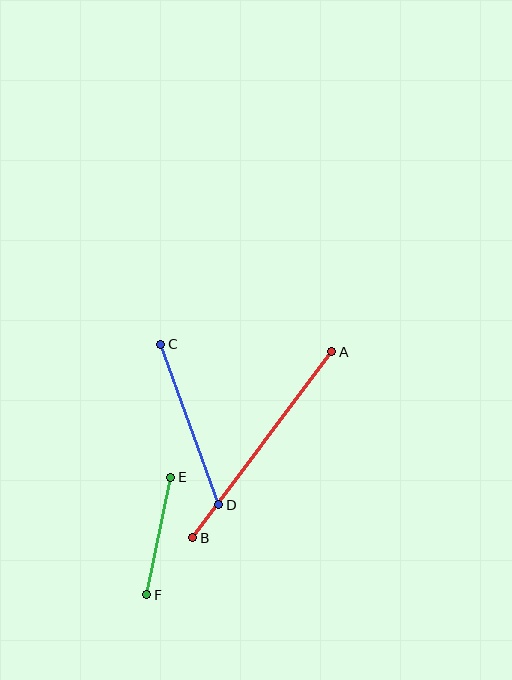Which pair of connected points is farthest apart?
Points A and B are farthest apart.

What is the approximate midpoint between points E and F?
The midpoint is at approximately (159, 536) pixels.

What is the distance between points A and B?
The distance is approximately 233 pixels.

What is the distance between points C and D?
The distance is approximately 171 pixels.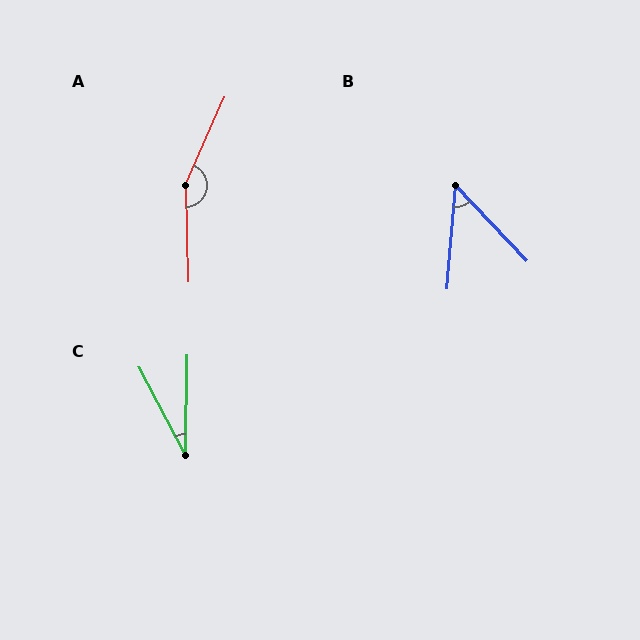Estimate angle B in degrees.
Approximately 48 degrees.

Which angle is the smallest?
C, at approximately 29 degrees.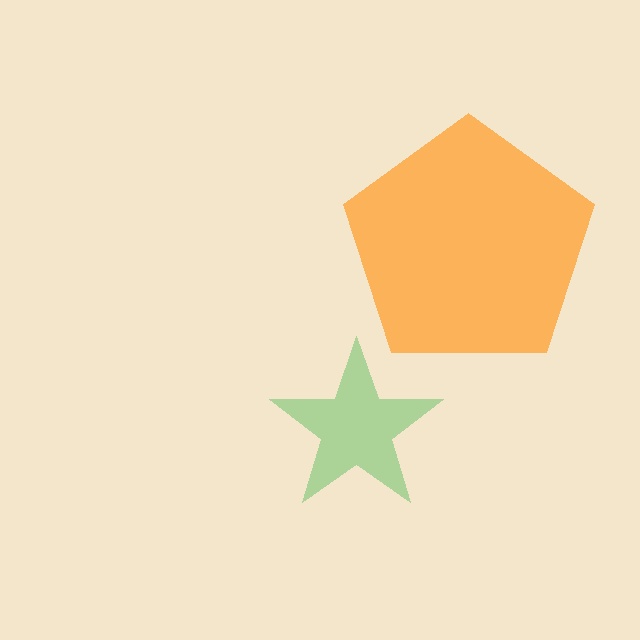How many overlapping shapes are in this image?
There are 2 overlapping shapes in the image.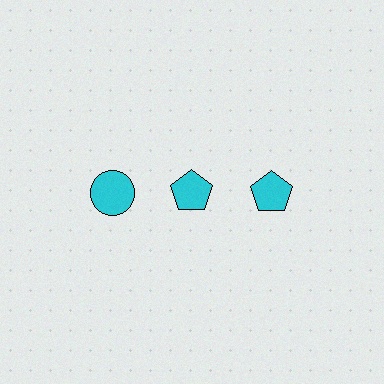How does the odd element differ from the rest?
It has a different shape: circle instead of pentagon.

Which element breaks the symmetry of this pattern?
The cyan circle in the top row, leftmost column breaks the symmetry. All other shapes are cyan pentagons.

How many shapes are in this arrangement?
There are 3 shapes arranged in a grid pattern.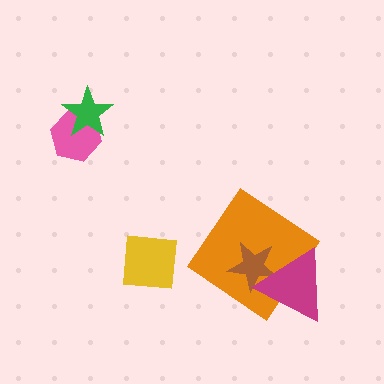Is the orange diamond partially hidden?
Yes, it is partially covered by another shape.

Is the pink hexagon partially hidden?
Yes, it is partially covered by another shape.